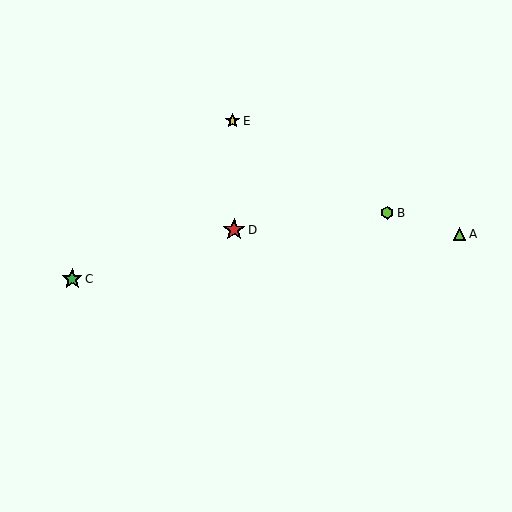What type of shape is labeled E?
Shape E is a yellow star.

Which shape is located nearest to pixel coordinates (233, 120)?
The yellow star (labeled E) at (232, 121) is nearest to that location.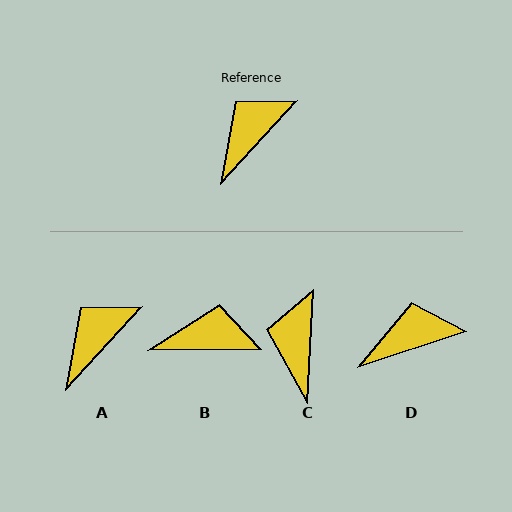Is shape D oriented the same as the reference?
No, it is off by about 30 degrees.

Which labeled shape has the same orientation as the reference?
A.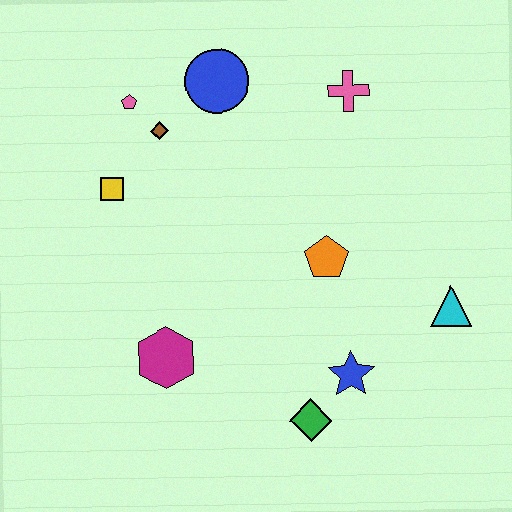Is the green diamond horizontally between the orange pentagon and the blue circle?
Yes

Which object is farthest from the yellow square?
The cyan triangle is farthest from the yellow square.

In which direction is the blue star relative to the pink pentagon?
The blue star is below the pink pentagon.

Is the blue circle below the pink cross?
No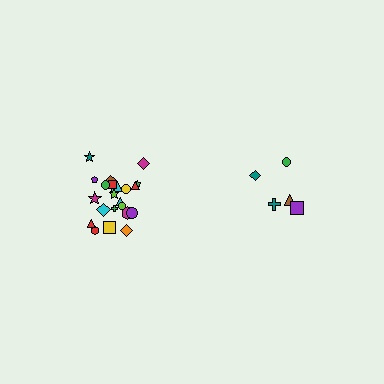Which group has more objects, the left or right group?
The left group.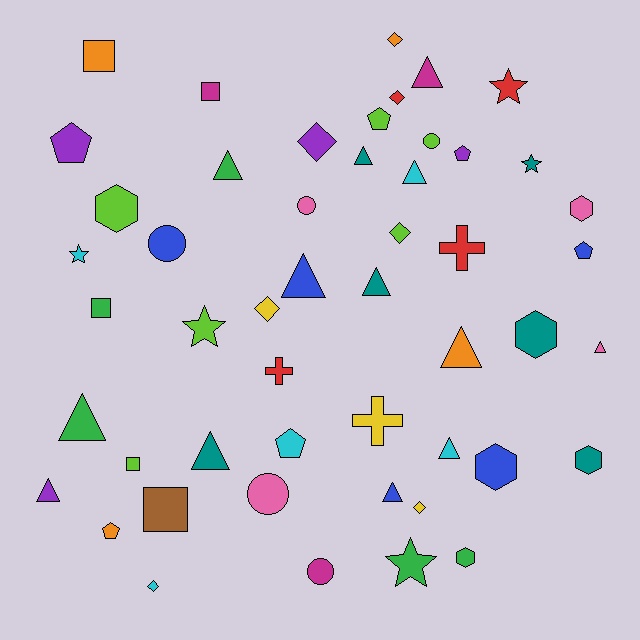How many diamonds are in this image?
There are 7 diamonds.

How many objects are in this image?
There are 50 objects.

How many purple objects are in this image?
There are 4 purple objects.